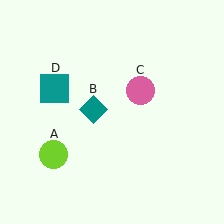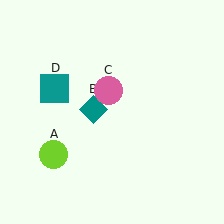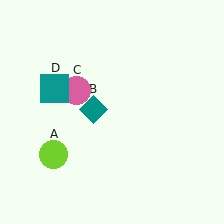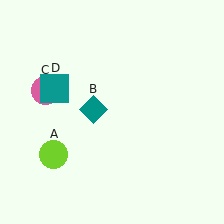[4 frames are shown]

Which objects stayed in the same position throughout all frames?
Lime circle (object A) and teal diamond (object B) and teal square (object D) remained stationary.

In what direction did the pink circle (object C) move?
The pink circle (object C) moved left.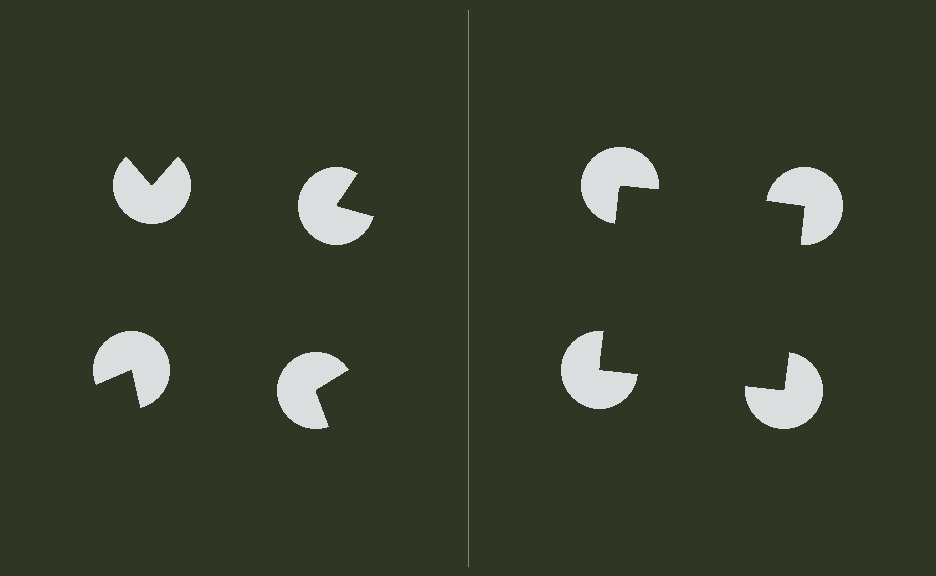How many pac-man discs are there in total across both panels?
8 — 4 on each side.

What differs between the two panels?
The pac-man discs are positioned identically on both sides; only the wedge orientations differ. On the right they align to a square; on the left they are misaligned.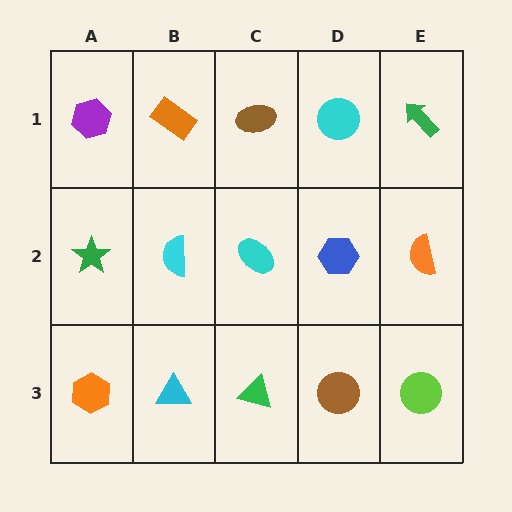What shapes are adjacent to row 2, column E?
A green arrow (row 1, column E), a lime circle (row 3, column E), a blue hexagon (row 2, column D).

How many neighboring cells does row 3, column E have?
2.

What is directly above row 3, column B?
A cyan semicircle.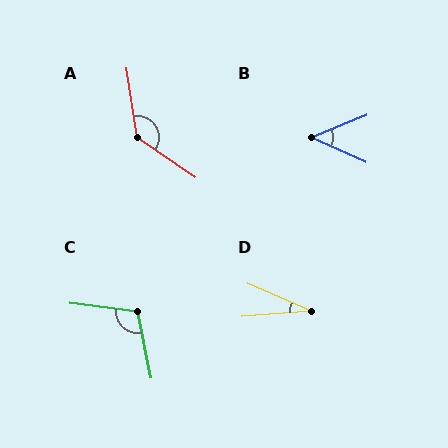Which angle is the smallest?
D, at approximately 28 degrees.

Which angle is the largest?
A, at approximately 133 degrees.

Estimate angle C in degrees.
Approximately 108 degrees.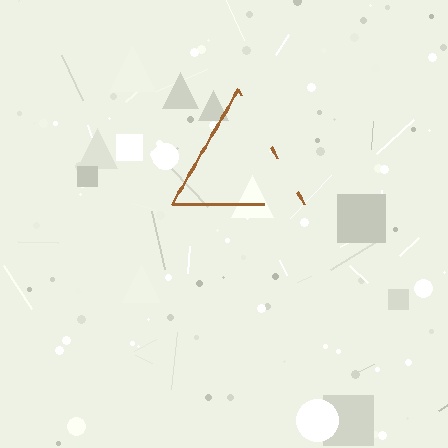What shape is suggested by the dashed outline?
The dashed outline suggests a triangle.